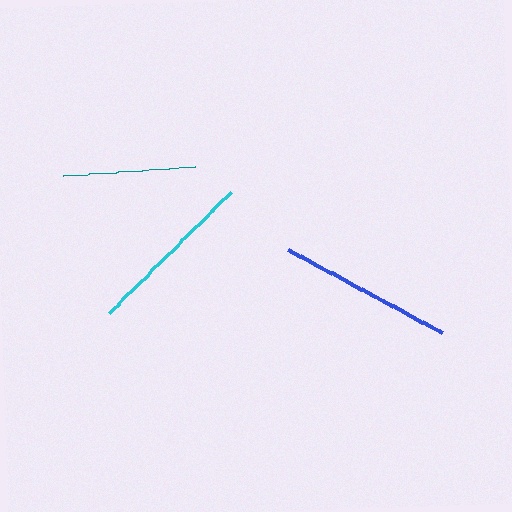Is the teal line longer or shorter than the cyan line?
The cyan line is longer than the teal line.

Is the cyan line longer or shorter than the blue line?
The blue line is longer than the cyan line.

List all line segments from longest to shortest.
From longest to shortest: blue, cyan, teal.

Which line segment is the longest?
The blue line is the longest at approximately 175 pixels.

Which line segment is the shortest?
The teal line is the shortest at approximately 133 pixels.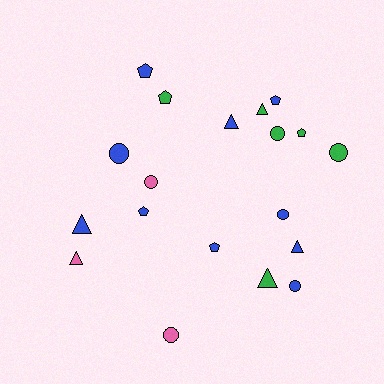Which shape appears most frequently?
Circle, with 7 objects.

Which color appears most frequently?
Blue, with 10 objects.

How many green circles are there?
There are 2 green circles.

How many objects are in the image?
There are 19 objects.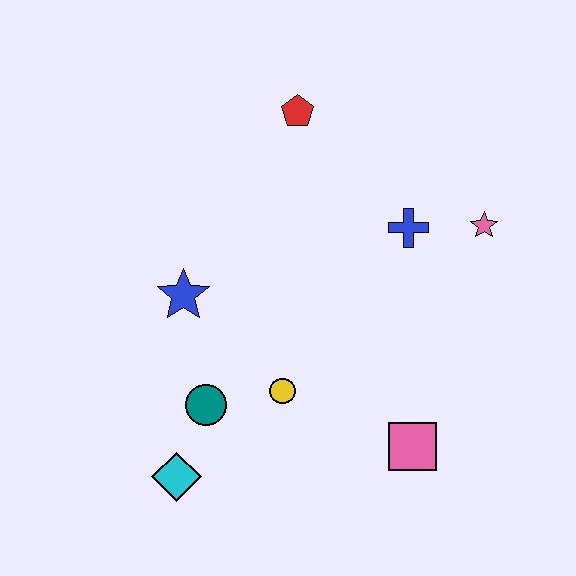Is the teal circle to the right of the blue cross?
No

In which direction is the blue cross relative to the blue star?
The blue cross is to the right of the blue star.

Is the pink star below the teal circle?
No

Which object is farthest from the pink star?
The cyan diamond is farthest from the pink star.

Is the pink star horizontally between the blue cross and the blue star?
No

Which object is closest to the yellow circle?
The teal circle is closest to the yellow circle.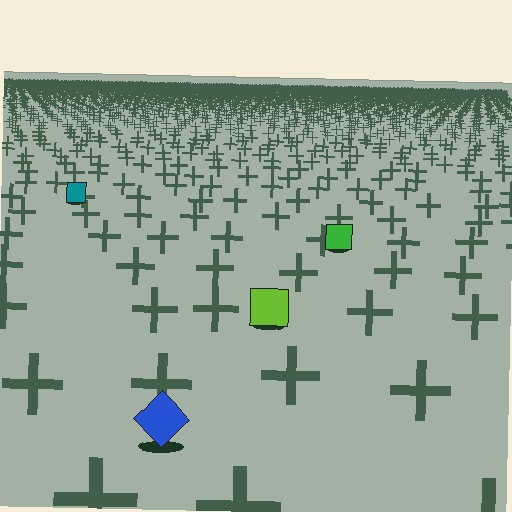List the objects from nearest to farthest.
From nearest to farthest: the blue diamond, the lime square, the green square, the teal square.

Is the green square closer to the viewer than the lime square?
No. The lime square is closer — you can tell from the texture gradient: the ground texture is coarser near it.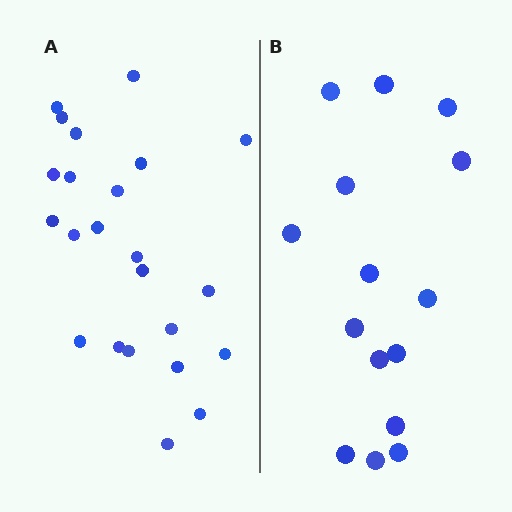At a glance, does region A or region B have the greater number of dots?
Region A (the left region) has more dots.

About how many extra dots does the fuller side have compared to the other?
Region A has roughly 8 or so more dots than region B.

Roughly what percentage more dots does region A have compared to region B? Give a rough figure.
About 55% more.